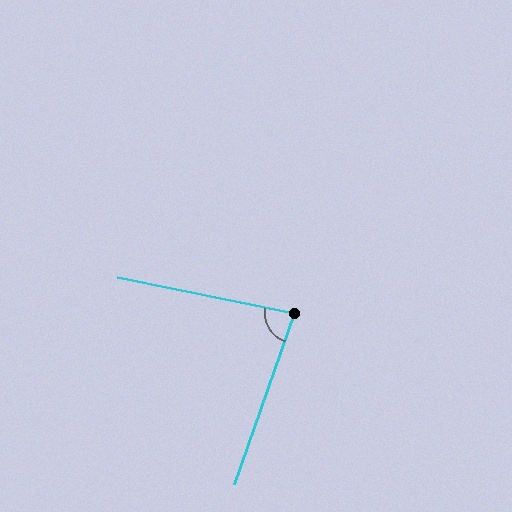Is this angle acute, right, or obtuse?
It is acute.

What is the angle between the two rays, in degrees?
Approximately 82 degrees.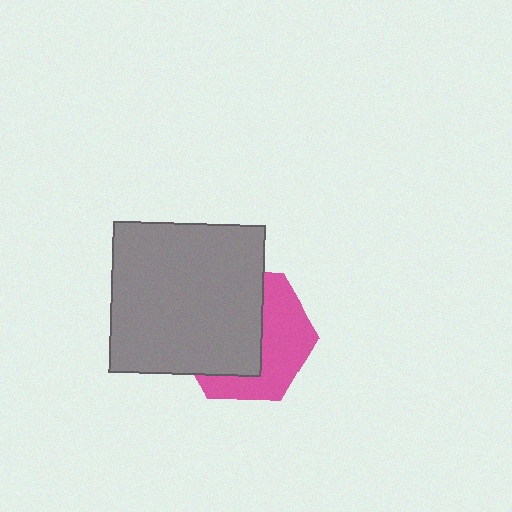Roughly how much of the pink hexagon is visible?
A small part of it is visible (roughly 44%).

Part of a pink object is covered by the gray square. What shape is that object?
It is a hexagon.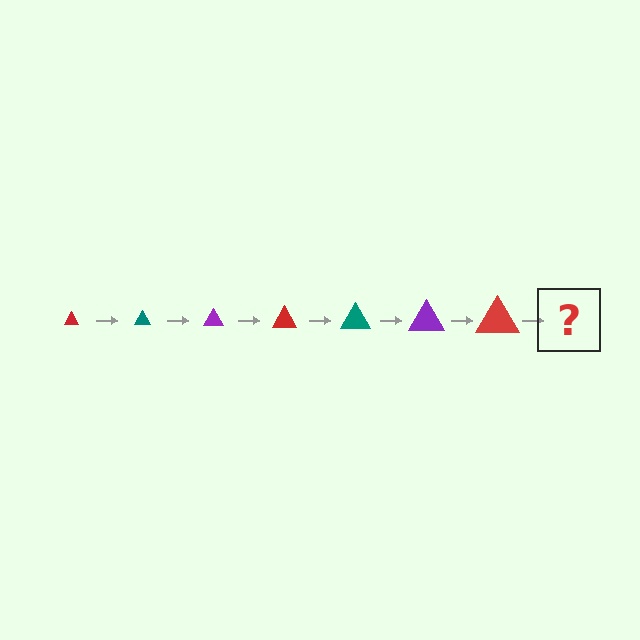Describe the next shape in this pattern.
It should be a teal triangle, larger than the previous one.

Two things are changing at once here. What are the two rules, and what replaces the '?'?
The two rules are that the triangle grows larger each step and the color cycles through red, teal, and purple. The '?' should be a teal triangle, larger than the previous one.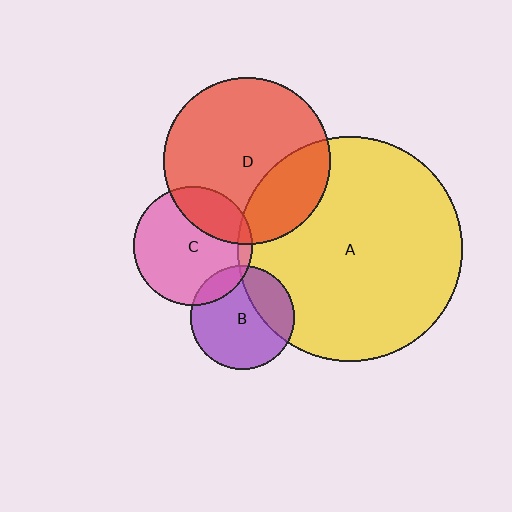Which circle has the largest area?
Circle A (yellow).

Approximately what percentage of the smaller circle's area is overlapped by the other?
Approximately 15%.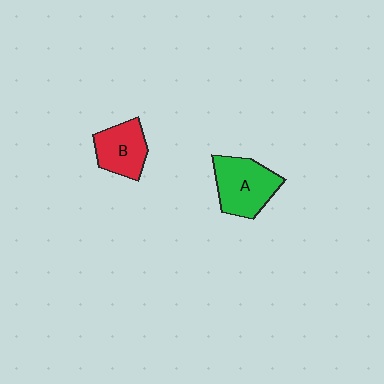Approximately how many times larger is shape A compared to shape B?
Approximately 1.3 times.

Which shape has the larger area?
Shape A (green).